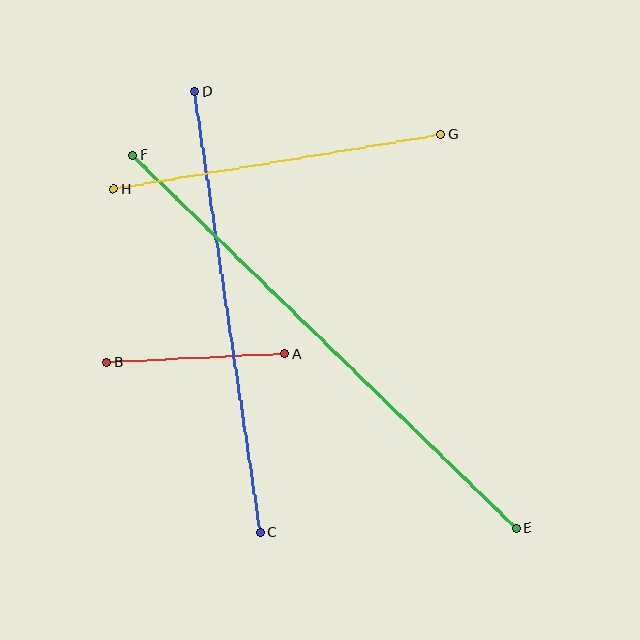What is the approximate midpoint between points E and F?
The midpoint is at approximately (324, 342) pixels.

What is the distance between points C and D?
The distance is approximately 445 pixels.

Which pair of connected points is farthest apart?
Points E and F are farthest apart.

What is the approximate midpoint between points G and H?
The midpoint is at approximately (277, 162) pixels.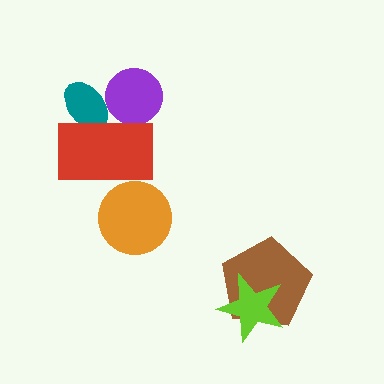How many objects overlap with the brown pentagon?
1 object overlaps with the brown pentagon.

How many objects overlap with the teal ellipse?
2 objects overlap with the teal ellipse.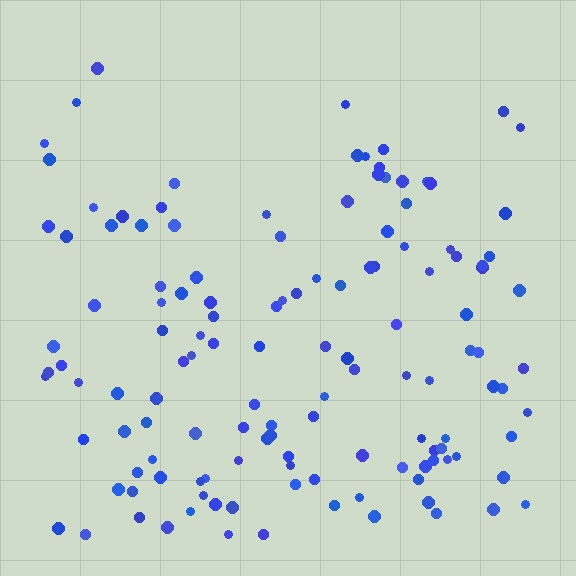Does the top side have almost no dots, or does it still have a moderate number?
Still a moderate number, just noticeably fewer than the bottom.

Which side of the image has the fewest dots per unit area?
The top.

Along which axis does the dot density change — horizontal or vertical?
Vertical.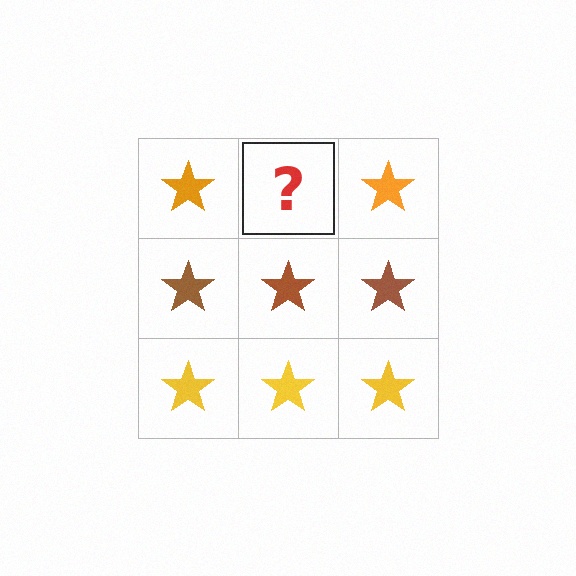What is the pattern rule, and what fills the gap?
The rule is that each row has a consistent color. The gap should be filled with an orange star.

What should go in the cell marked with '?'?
The missing cell should contain an orange star.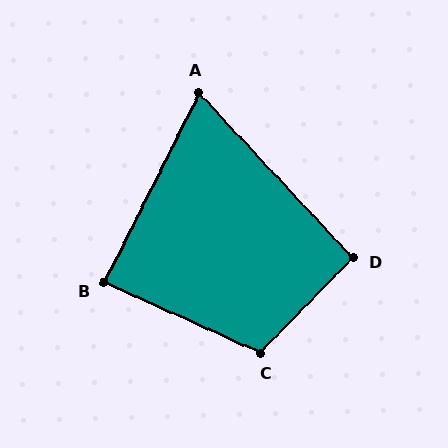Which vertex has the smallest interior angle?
A, at approximately 70 degrees.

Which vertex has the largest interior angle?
C, at approximately 110 degrees.